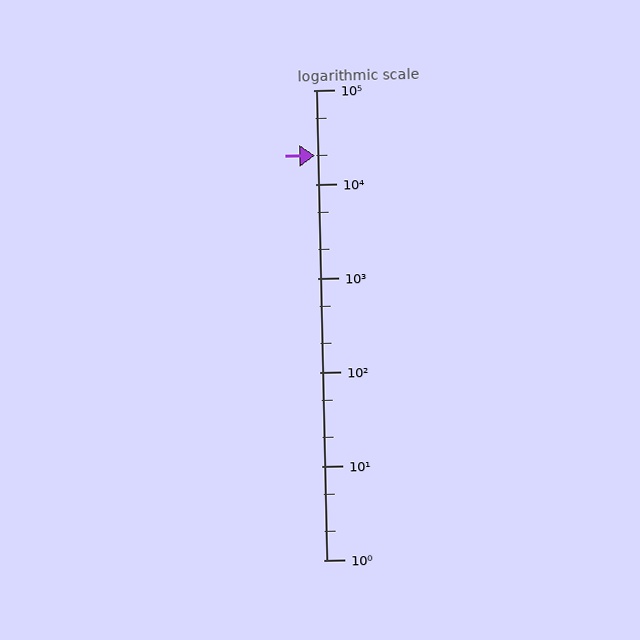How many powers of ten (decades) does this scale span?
The scale spans 5 decades, from 1 to 100000.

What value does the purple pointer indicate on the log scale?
The pointer indicates approximately 20000.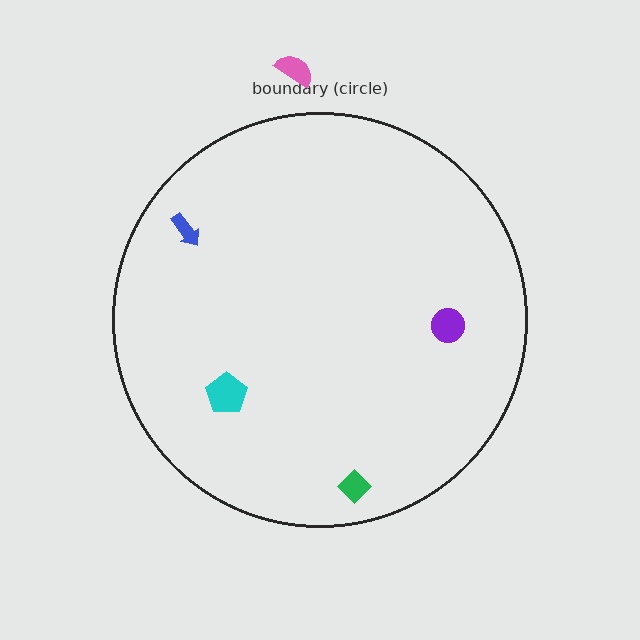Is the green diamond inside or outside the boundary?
Inside.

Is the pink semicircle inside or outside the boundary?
Outside.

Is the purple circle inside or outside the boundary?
Inside.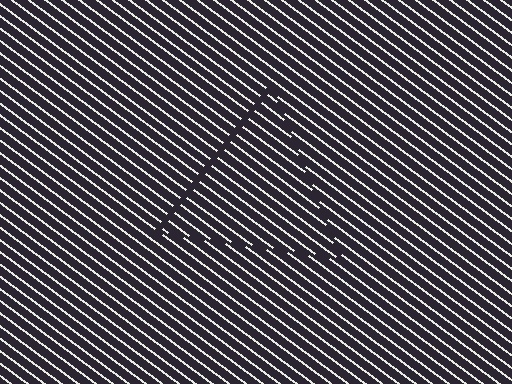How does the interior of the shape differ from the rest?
The interior of the shape contains the same grating, shifted by half a period — the contour is defined by the phase discontinuity where line-ends from the inner and outer gratings abut.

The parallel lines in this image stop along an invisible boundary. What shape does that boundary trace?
An illusory triangle. The interior of the shape contains the same grating, shifted by half a period — the contour is defined by the phase discontinuity where line-ends from the inner and outer gratings abut.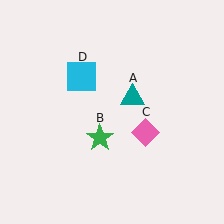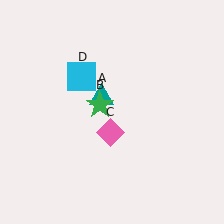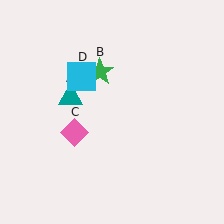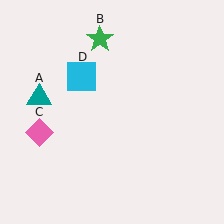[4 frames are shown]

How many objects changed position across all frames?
3 objects changed position: teal triangle (object A), green star (object B), pink diamond (object C).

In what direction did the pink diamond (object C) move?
The pink diamond (object C) moved left.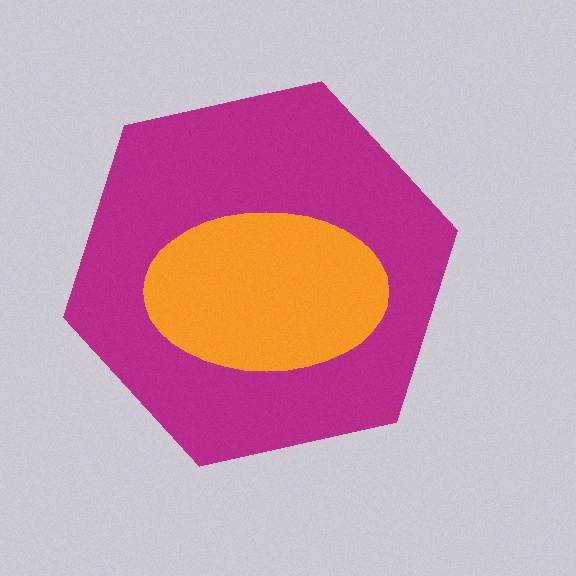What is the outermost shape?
The magenta hexagon.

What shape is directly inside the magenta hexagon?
The orange ellipse.